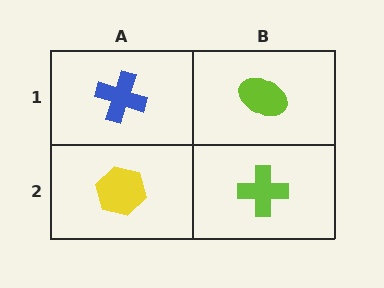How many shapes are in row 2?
2 shapes.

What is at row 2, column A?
A yellow hexagon.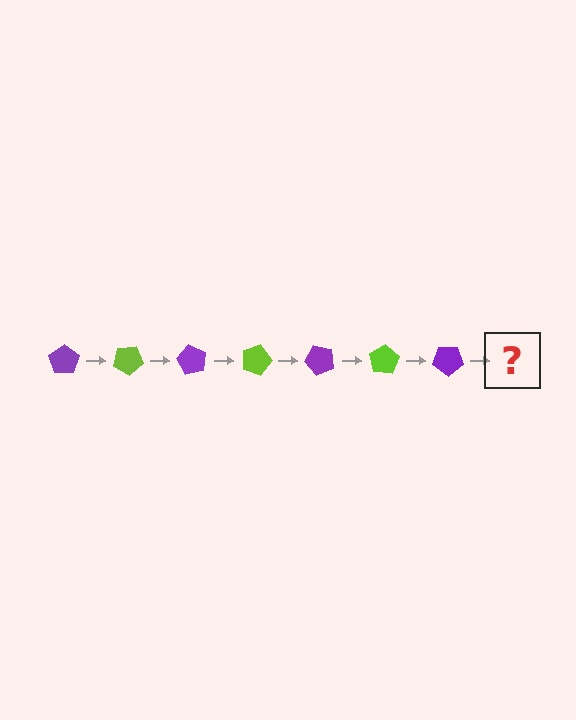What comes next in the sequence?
The next element should be a lime pentagon, rotated 210 degrees from the start.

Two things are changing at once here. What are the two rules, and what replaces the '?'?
The two rules are that it rotates 30 degrees each step and the color cycles through purple and lime. The '?' should be a lime pentagon, rotated 210 degrees from the start.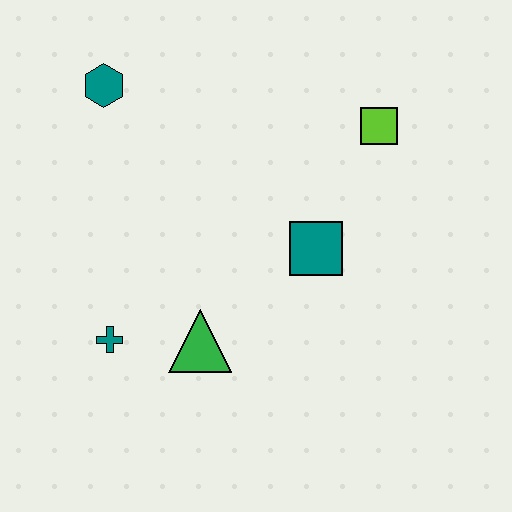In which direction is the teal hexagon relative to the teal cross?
The teal hexagon is above the teal cross.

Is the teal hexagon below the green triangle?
No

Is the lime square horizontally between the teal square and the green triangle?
No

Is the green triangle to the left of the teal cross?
No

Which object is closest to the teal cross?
The green triangle is closest to the teal cross.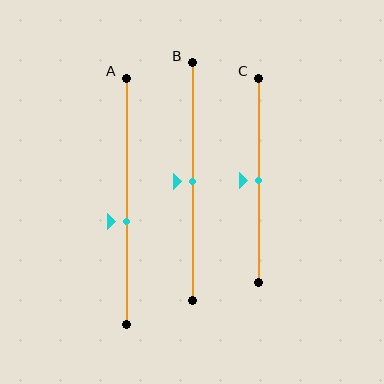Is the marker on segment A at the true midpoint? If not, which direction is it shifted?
No, the marker on segment A is shifted downward by about 8% of the segment length.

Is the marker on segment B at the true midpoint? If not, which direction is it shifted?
Yes, the marker on segment B is at the true midpoint.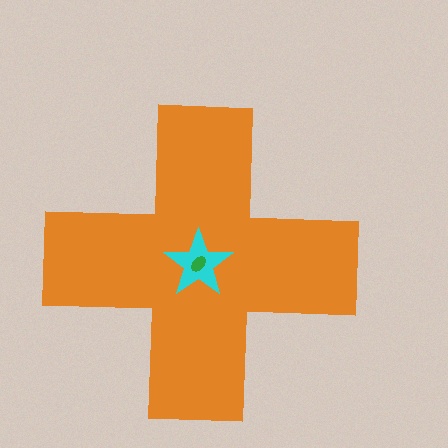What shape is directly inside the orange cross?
The cyan star.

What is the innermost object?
The green ellipse.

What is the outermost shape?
The orange cross.